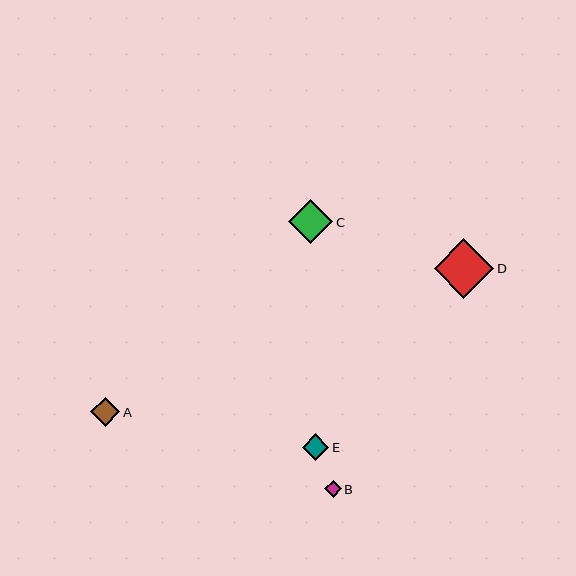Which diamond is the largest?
Diamond D is the largest with a size of approximately 59 pixels.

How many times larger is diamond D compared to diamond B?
Diamond D is approximately 3.6 times the size of diamond B.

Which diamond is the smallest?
Diamond B is the smallest with a size of approximately 16 pixels.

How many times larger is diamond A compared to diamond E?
Diamond A is approximately 1.1 times the size of diamond E.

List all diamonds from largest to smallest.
From largest to smallest: D, C, A, E, B.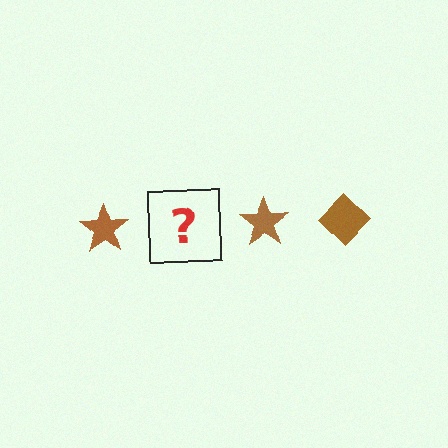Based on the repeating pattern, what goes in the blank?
The blank should be a brown diamond.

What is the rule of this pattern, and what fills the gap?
The rule is that the pattern cycles through star, diamond shapes in brown. The gap should be filled with a brown diamond.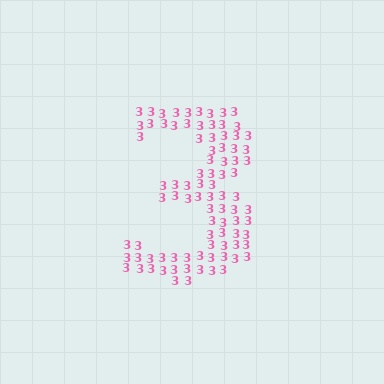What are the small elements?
The small elements are digit 3's.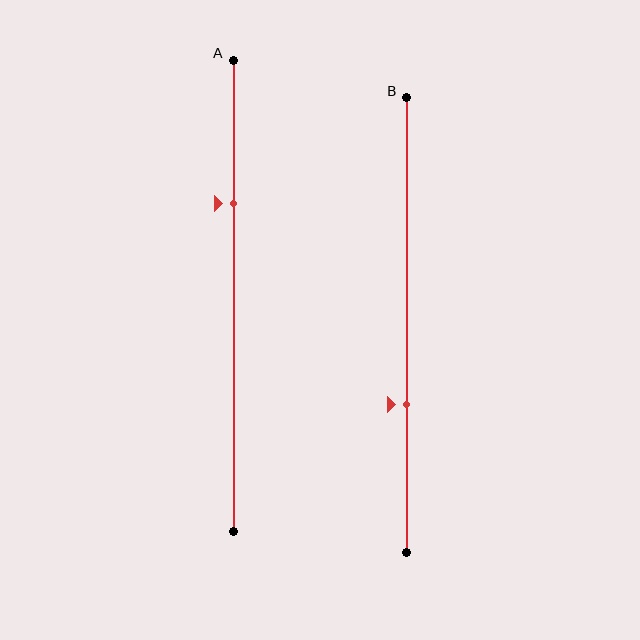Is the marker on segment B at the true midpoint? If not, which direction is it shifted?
No, the marker on segment B is shifted downward by about 18% of the segment length.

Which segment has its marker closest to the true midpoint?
Segment B has its marker closest to the true midpoint.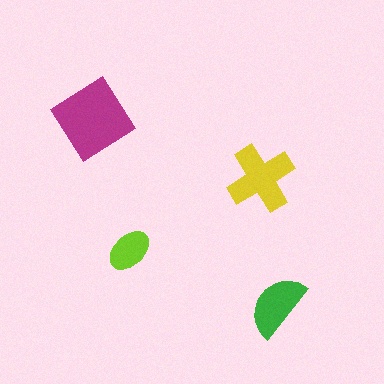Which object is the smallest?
The lime ellipse.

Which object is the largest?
The magenta diamond.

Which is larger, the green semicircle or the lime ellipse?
The green semicircle.